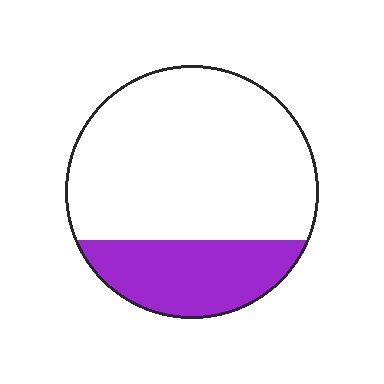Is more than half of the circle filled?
No.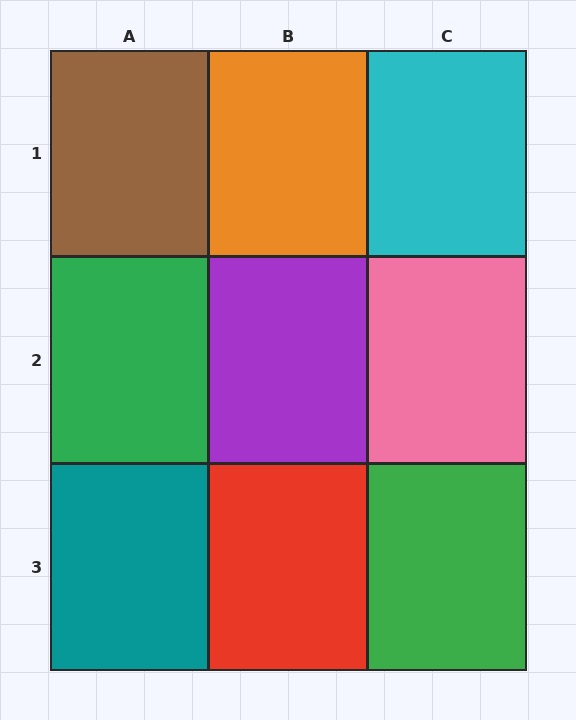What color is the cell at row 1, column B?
Orange.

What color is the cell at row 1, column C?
Cyan.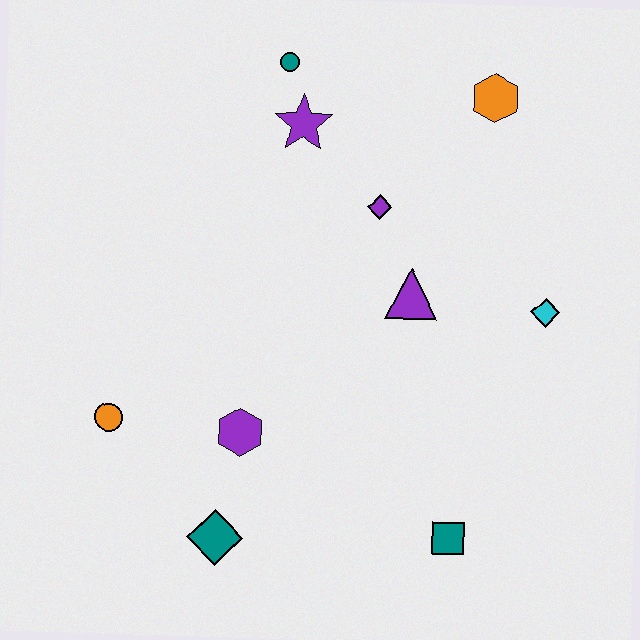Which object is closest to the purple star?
The teal circle is closest to the purple star.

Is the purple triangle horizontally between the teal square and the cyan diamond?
No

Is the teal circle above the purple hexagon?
Yes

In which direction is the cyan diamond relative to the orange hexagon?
The cyan diamond is below the orange hexagon.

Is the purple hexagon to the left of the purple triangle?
Yes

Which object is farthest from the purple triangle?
The orange circle is farthest from the purple triangle.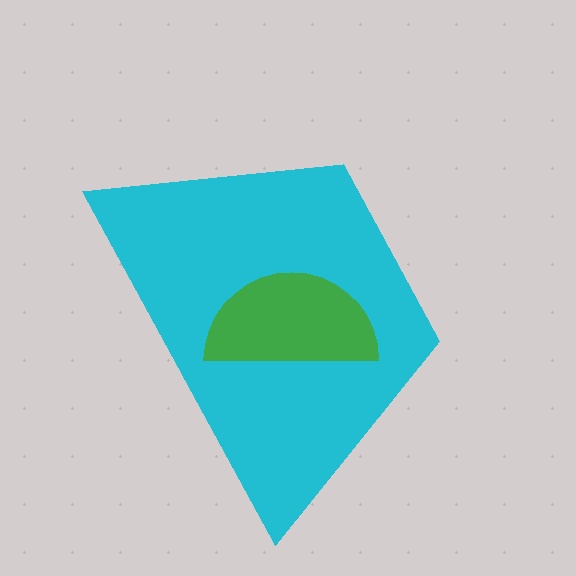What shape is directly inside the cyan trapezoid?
The green semicircle.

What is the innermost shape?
The green semicircle.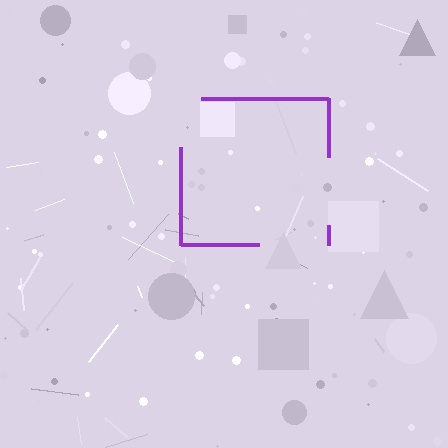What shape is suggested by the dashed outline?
The dashed outline suggests a square.